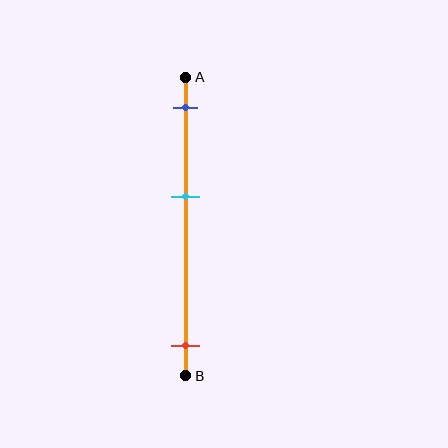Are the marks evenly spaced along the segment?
No, the marks are not evenly spaced.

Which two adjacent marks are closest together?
The blue and cyan marks are the closest adjacent pair.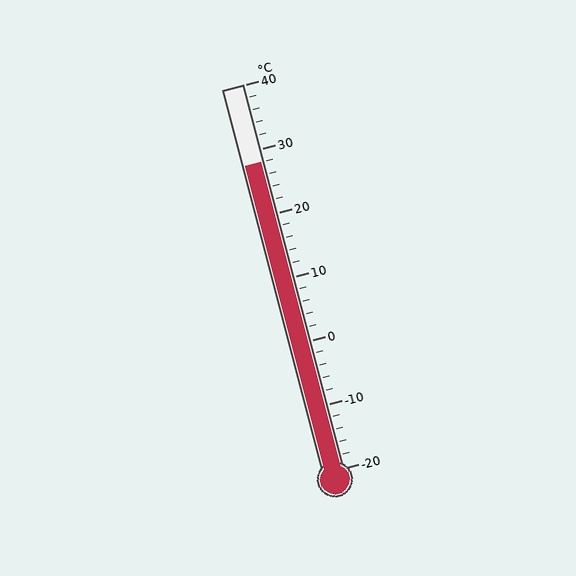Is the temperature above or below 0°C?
The temperature is above 0°C.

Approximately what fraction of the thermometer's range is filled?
The thermometer is filled to approximately 80% of its range.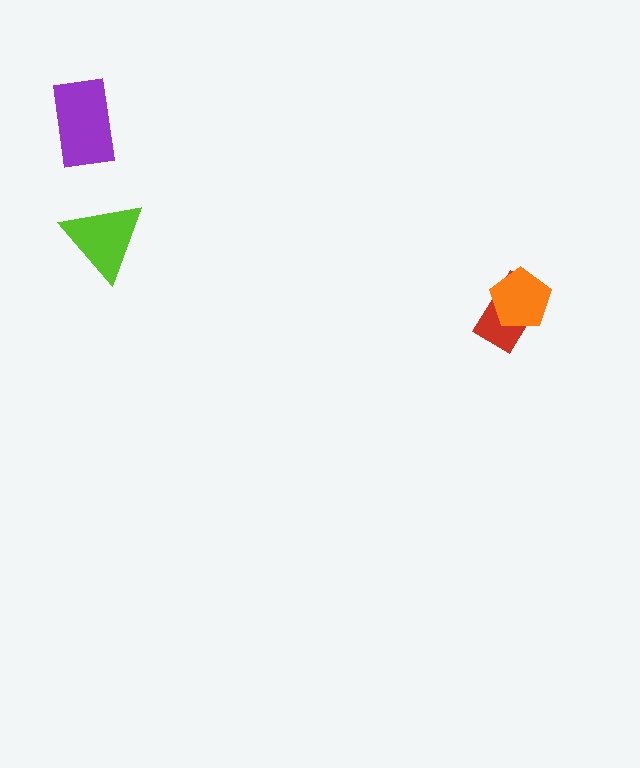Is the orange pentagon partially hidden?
No, no other shape covers it.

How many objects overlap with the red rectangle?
1 object overlaps with the red rectangle.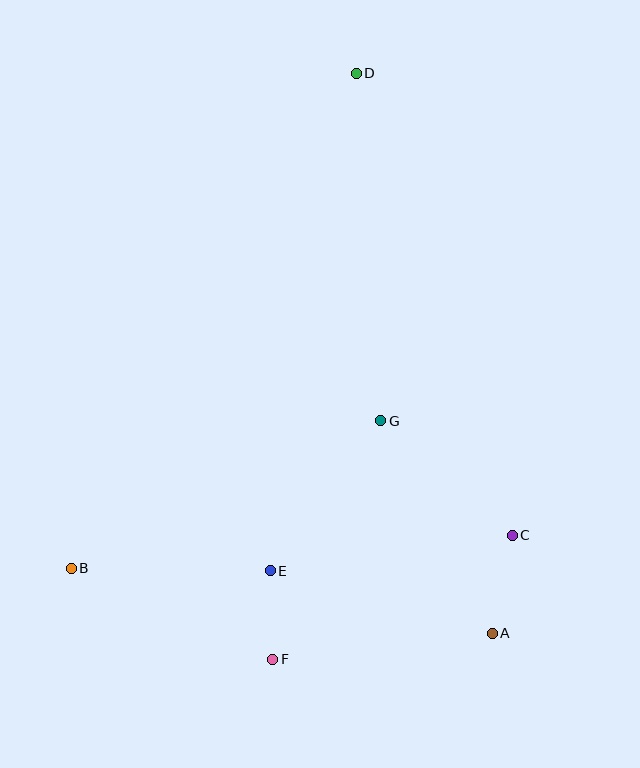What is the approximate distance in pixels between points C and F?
The distance between C and F is approximately 270 pixels.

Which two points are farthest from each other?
Points D and F are farthest from each other.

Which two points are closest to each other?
Points E and F are closest to each other.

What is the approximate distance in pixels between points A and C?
The distance between A and C is approximately 100 pixels.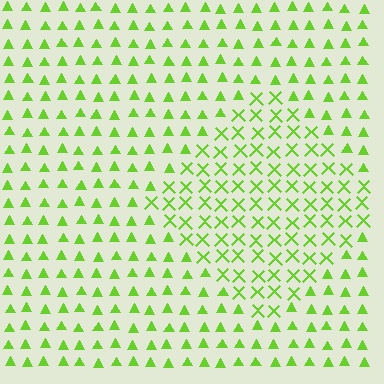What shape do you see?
I see a diamond.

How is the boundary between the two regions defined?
The boundary is defined by a change in element shape: X marks inside vs. triangles outside. All elements share the same color and spacing.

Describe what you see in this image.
The image is filled with small lime elements arranged in a uniform grid. A diamond-shaped region contains X marks, while the surrounding area contains triangles. The boundary is defined purely by the change in element shape.